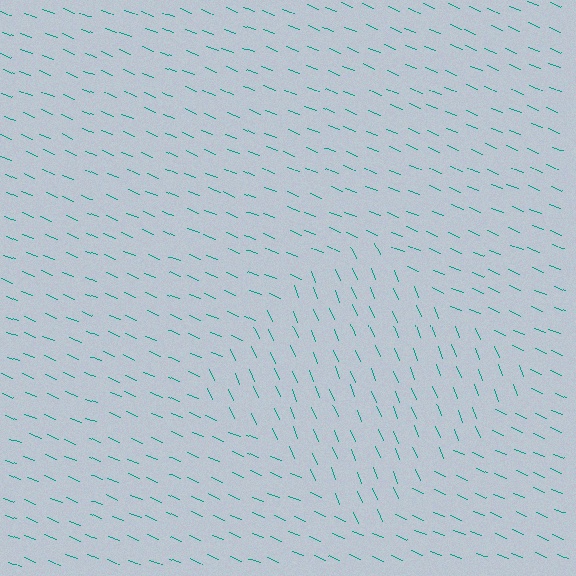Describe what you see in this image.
The image is filled with small teal line segments. A diamond region in the image has lines oriented differently from the surrounding lines, creating a visible texture boundary.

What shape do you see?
I see a diamond.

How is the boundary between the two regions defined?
The boundary is defined purely by a change in line orientation (approximately 45 degrees difference). All lines are the same color and thickness.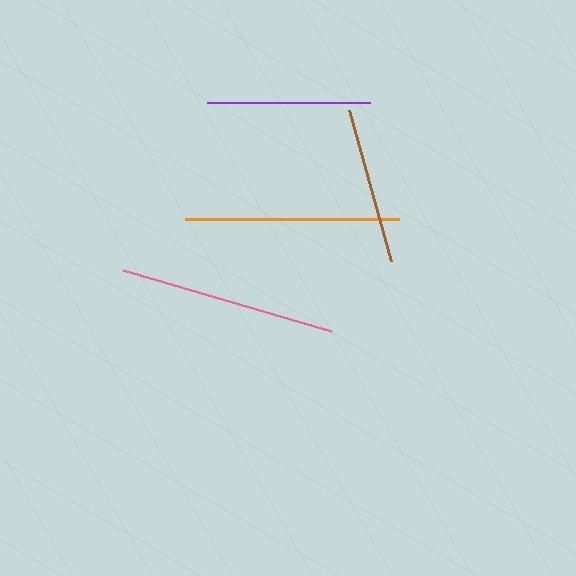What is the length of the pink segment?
The pink segment is approximately 217 pixels long.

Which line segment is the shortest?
The brown line is the shortest at approximately 157 pixels.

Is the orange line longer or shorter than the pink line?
The pink line is longer than the orange line.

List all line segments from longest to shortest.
From longest to shortest: pink, orange, purple, brown.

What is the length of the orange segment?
The orange segment is approximately 214 pixels long.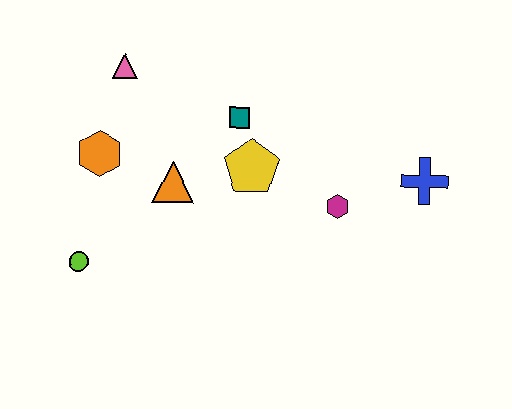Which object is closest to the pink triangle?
The orange hexagon is closest to the pink triangle.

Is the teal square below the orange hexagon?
No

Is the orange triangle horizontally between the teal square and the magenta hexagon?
No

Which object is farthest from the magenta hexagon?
The lime circle is farthest from the magenta hexagon.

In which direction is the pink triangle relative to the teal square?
The pink triangle is to the left of the teal square.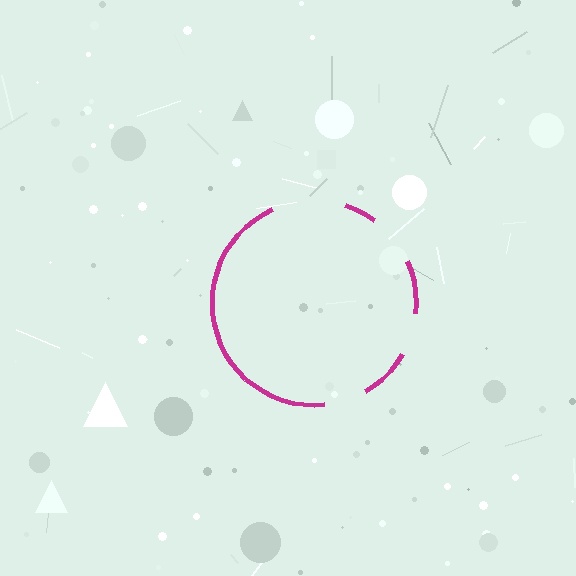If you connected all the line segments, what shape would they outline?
They would outline a circle.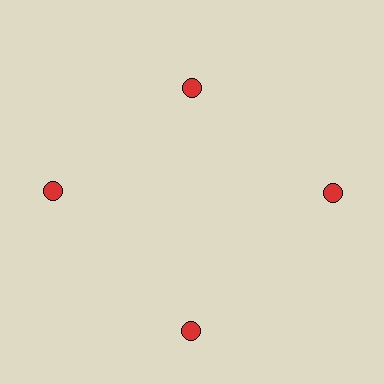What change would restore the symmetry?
The symmetry would be restored by moving it outward, back onto the ring so that all 4 circles sit at equal angles and equal distance from the center.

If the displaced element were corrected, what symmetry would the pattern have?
It would have 4-fold rotational symmetry — the pattern would map onto itself every 90 degrees.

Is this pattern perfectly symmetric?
No. The 4 red circles are arranged in a ring, but one element near the 12 o'clock position is pulled inward toward the center, breaking the 4-fold rotational symmetry.